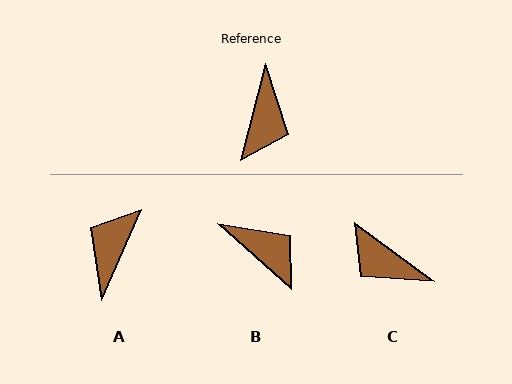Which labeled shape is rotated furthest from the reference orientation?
A, about 171 degrees away.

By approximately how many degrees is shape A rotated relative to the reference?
Approximately 171 degrees counter-clockwise.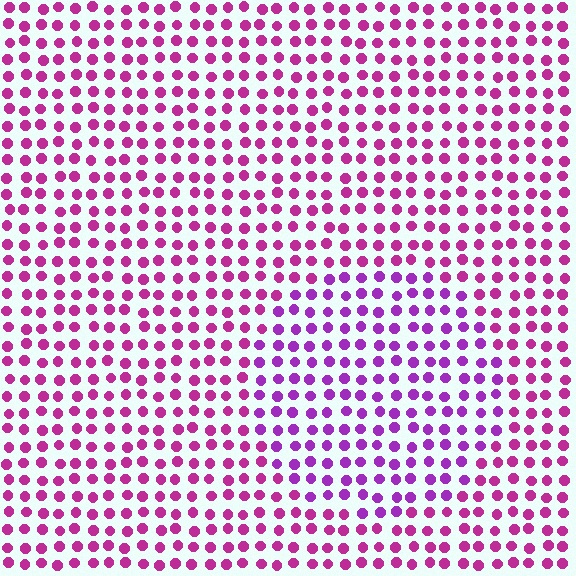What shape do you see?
I see a circle.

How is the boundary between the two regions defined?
The boundary is defined purely by a slight shift in hue (about 28 degrees). Spacing, size, and orientation are identical on both sides.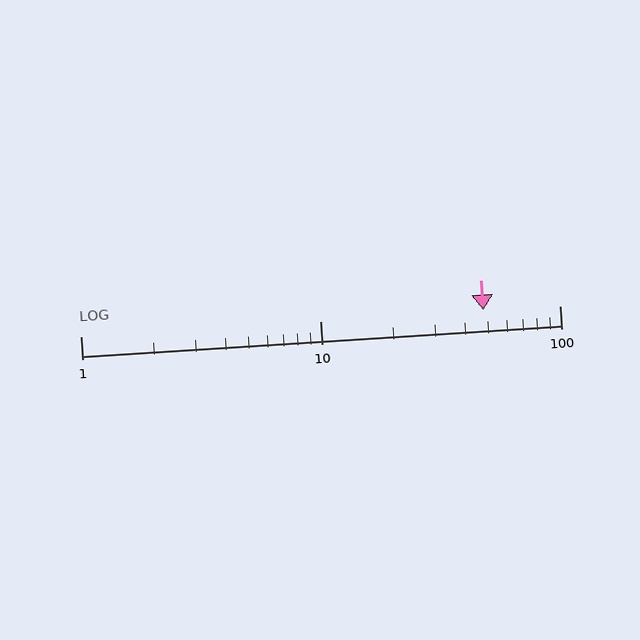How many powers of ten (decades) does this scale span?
The scale spans 2 decades, from 1 to 100.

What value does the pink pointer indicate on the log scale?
The pointer indicates approximately 48.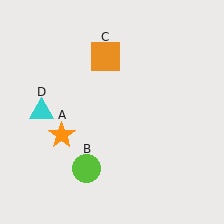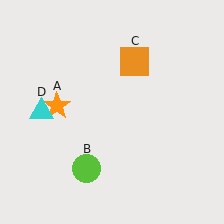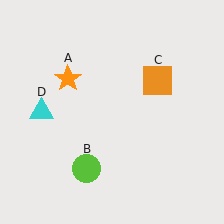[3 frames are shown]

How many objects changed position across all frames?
2 objects changed position: orange star (object A), orange square (object C).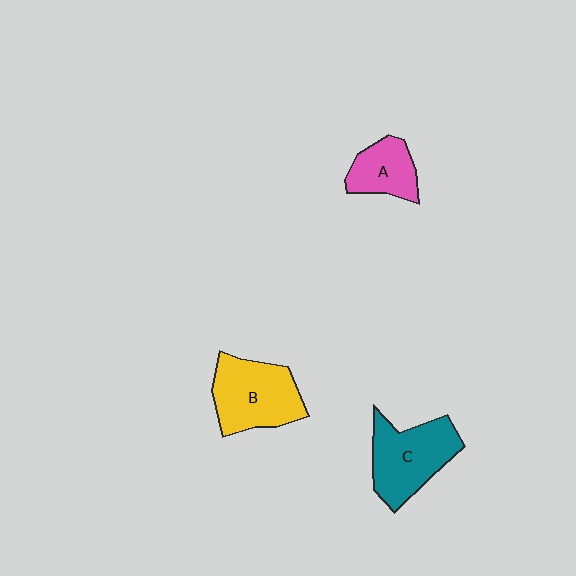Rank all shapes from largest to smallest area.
From largest to smallest: B (yellow), C (teal), A (pink).